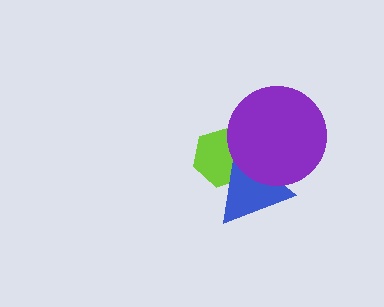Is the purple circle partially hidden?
No, no other shape covers it.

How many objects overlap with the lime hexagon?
2 objects overlap with the lime hexagon.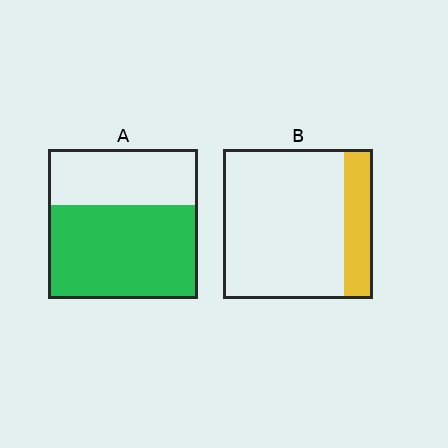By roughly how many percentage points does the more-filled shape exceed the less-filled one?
By roughly 45 percentage points (A over B).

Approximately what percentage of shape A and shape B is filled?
A is approximately 65% and B is approximately 20%.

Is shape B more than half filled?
No.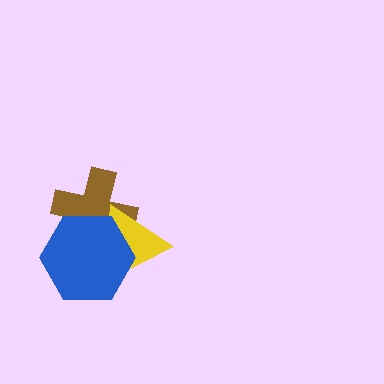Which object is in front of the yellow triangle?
The blue hexagon is in front of the yellow triangle.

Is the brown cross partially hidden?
Yes, it is partially covered by another shape.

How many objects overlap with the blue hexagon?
2 objects overlap with the blue hexagon.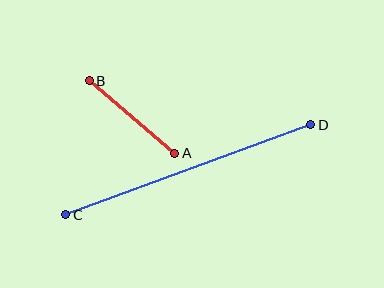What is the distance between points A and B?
The distance is approximately 112 pixels.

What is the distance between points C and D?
The distance is approximately 261 pixels.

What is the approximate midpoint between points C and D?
The midpoint is at approximately (188, 170) pixels.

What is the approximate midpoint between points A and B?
The midpoint is at approximately (132, 117) pixels.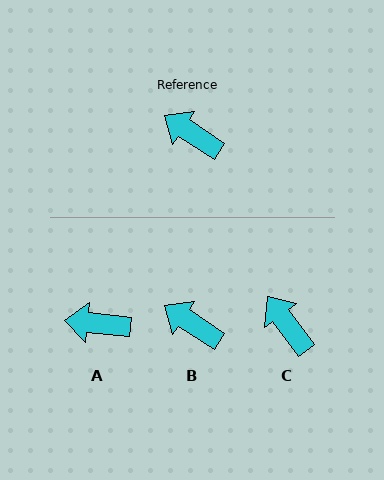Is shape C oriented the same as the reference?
No, it is off by about 21 degrees.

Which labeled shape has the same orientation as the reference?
B.